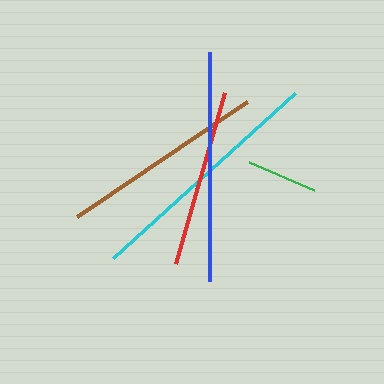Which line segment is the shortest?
The green line is the shortest at approximately 71 pixels.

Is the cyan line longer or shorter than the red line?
The cyan line is longer than the red line.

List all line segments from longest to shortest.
From longest to shortest: cyan, blue, brown, red, green.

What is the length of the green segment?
The green segment is approximately 71 pixels long.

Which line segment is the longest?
The cyan line is the longest at approximately 245 pixels.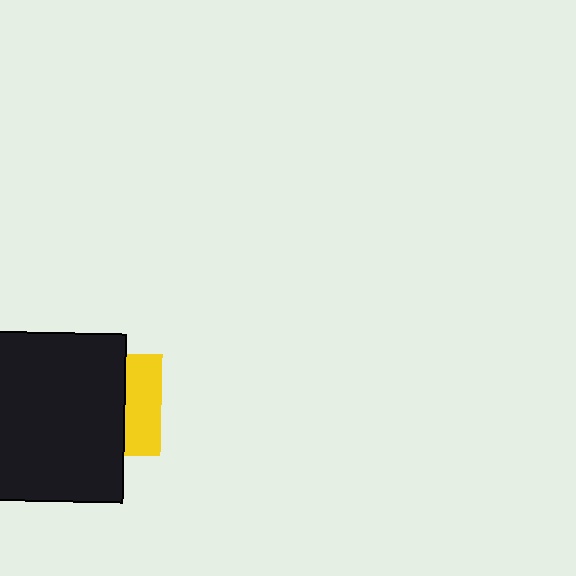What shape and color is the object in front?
The object in front is a black square.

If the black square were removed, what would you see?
You would see the complete yellow square.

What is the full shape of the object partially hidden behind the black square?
The partially hidden object is a yellow square.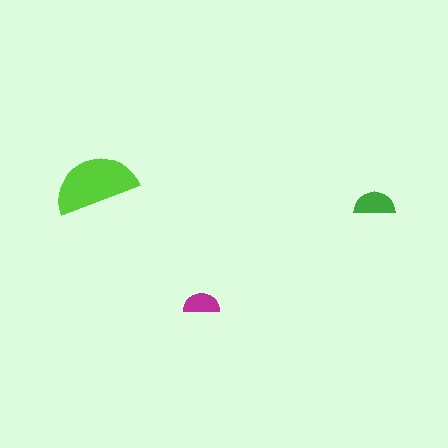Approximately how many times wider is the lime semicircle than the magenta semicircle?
About 2.5 times wider.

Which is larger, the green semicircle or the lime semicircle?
The lime one.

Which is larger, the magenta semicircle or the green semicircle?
The green one.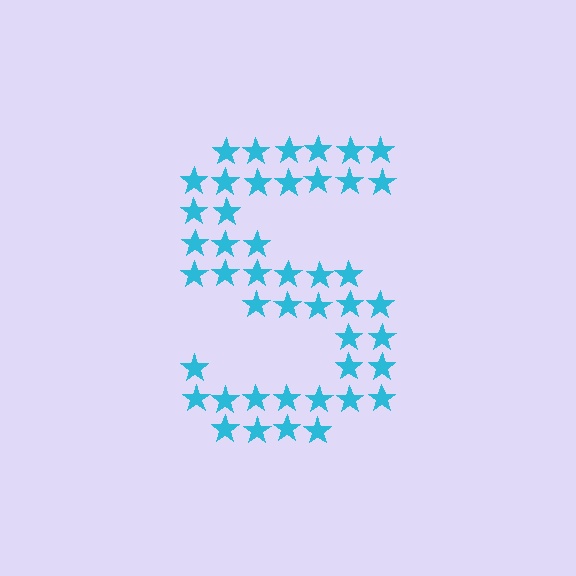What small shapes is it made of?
It is made of small stars.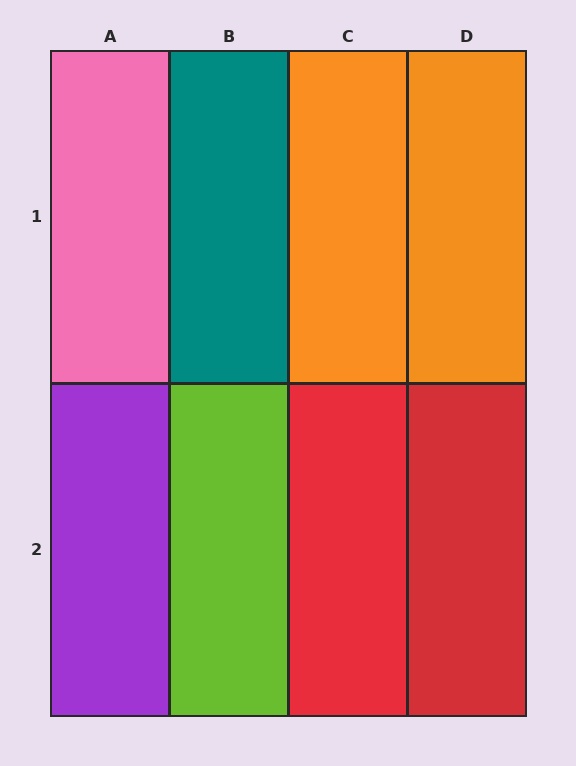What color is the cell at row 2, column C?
Red.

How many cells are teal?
1 cell is teal.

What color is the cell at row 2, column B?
Lime.